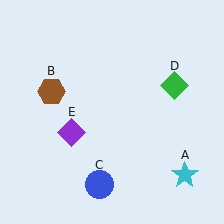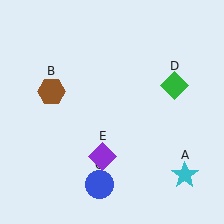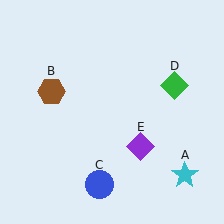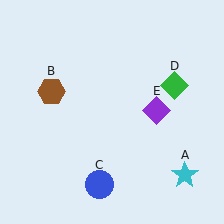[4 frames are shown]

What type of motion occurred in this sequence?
The purple diamond (object E) rotated counterclockwise around the center of the scene.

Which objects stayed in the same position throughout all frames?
Cyan star (object A) and brown hexagon (object B) and blue circle (object C) and green diamond (object D) remained stationary.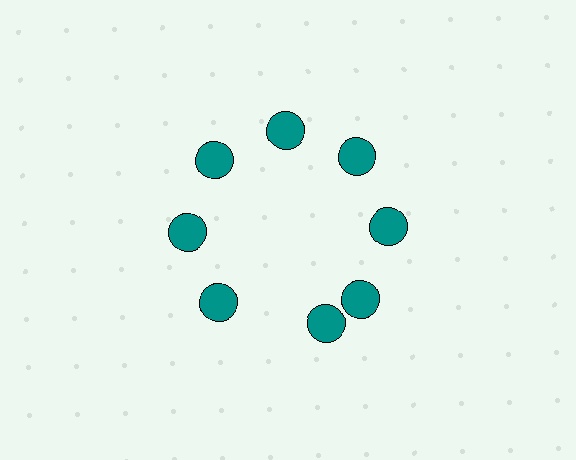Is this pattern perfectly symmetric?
No. The 8 teal circles are arranged in a ring, but one element near the 6 o'clock position is rotated out of alignment along the ring, breaking the 8-fold rotational symmetry.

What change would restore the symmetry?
The symmetry would be restored by rotating it back into even spacing with its neighbors so that all 8 circles sit at equal angles and equal distance from the center.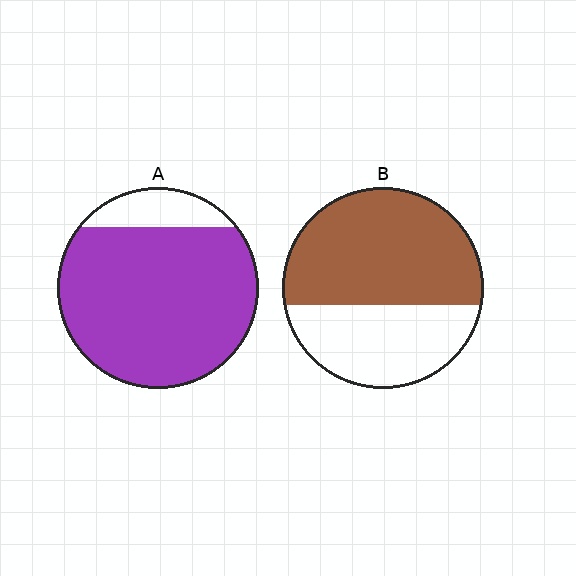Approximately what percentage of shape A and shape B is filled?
A is approximately 85% and B is approximately 60%.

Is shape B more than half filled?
Yes.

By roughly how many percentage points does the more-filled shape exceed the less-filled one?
By roughly 25 percentage points (A over B).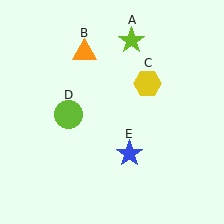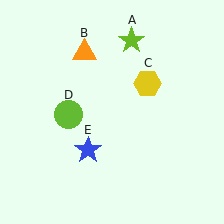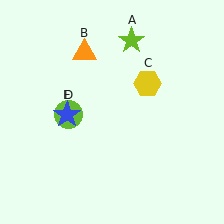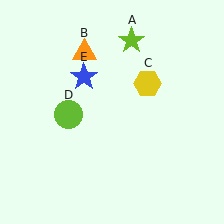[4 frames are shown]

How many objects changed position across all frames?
1 object changed position: blue star (object E).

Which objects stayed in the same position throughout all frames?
Lime star (object A) and orange triangle (object B) and yellow hexagon (object C) and lime circle (object D) remained stationary.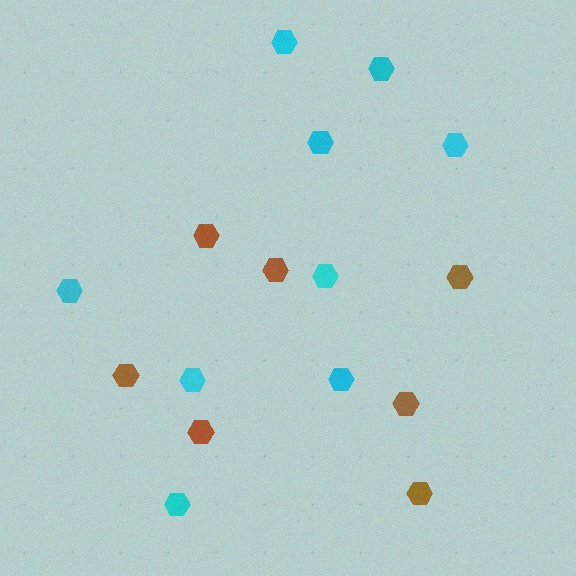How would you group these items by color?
There are 2 groups: one group of cyan hexagons (9) and one group of brown hexagons (7).